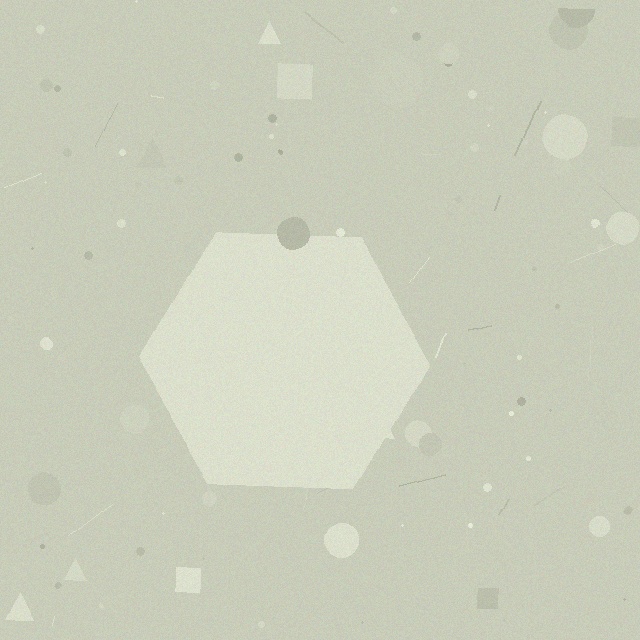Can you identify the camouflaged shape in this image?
The camouflaged shape is a hexagon.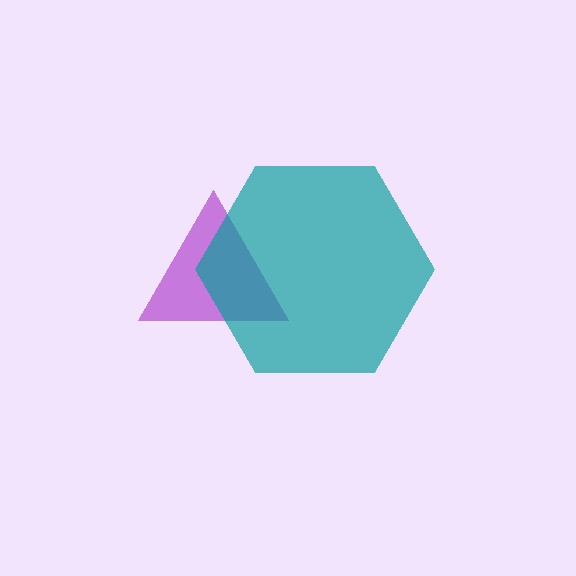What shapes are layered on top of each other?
The layered shapes are: a purple triangle, a teal hexagon.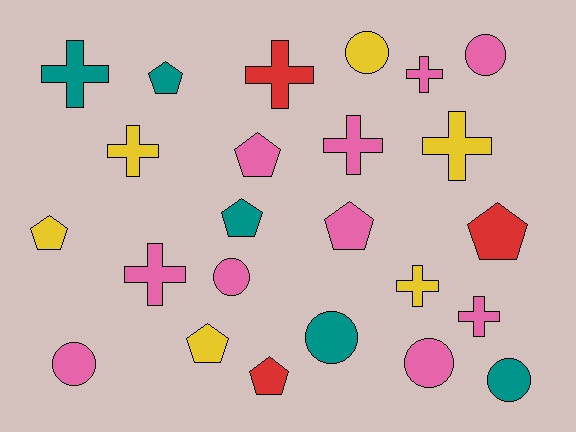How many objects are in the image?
There are 24 objects.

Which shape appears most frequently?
Cross, with 9 objects.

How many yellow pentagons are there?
There are 2 yellow pentagons.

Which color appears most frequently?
Pink, with 10 objects.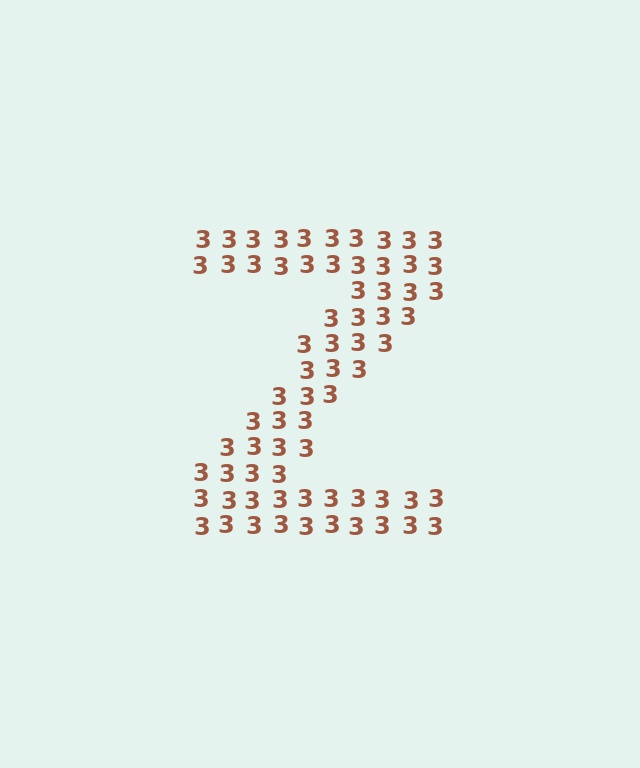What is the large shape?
The large shape is the letter Z.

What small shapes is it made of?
It is made of small digit 3's.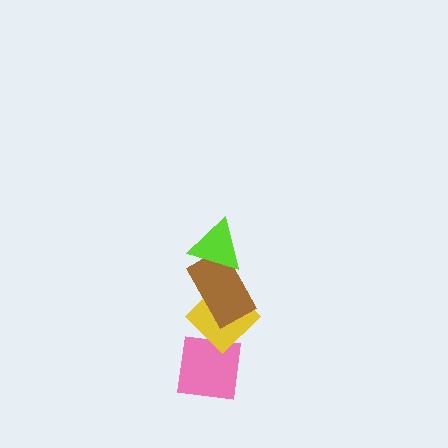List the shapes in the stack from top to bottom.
From top to bottom: the lime triangle, the brown rectangle, the yellow diamond, the pink square.